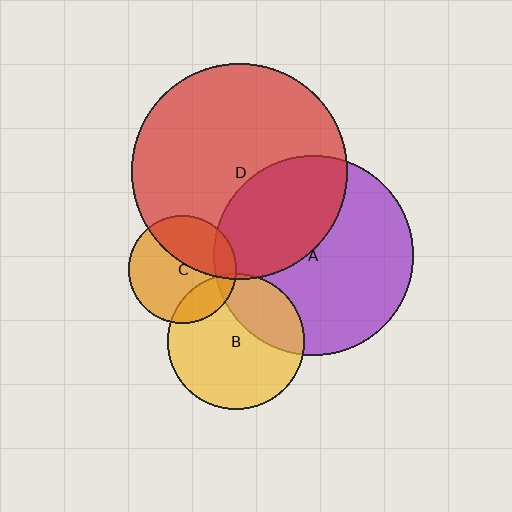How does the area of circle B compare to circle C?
Approximately 1.6 times.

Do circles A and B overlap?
Yes.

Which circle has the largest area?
Circle D (red).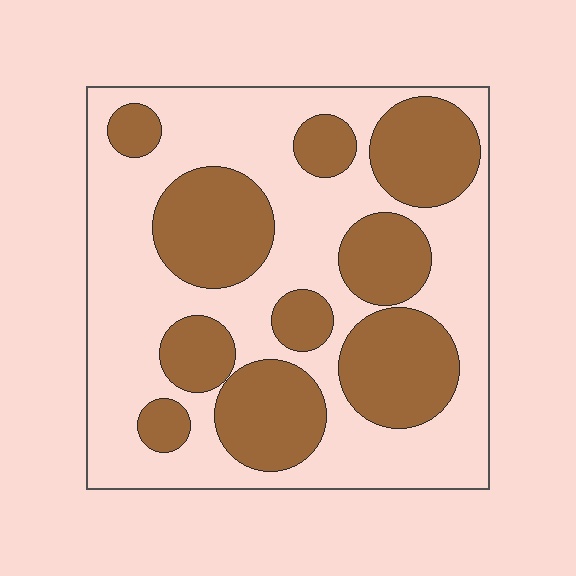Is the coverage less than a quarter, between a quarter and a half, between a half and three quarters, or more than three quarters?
Between a quarter and a half.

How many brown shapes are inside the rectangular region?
10.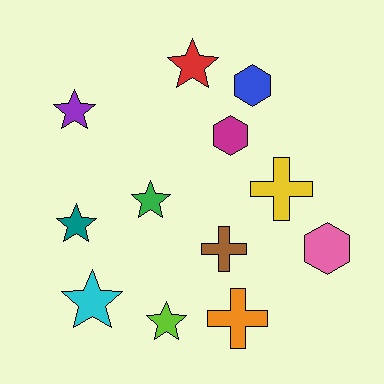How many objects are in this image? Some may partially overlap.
There are 12 objects.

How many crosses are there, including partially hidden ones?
There are 3 crosses.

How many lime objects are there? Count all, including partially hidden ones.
There is 1 lime object.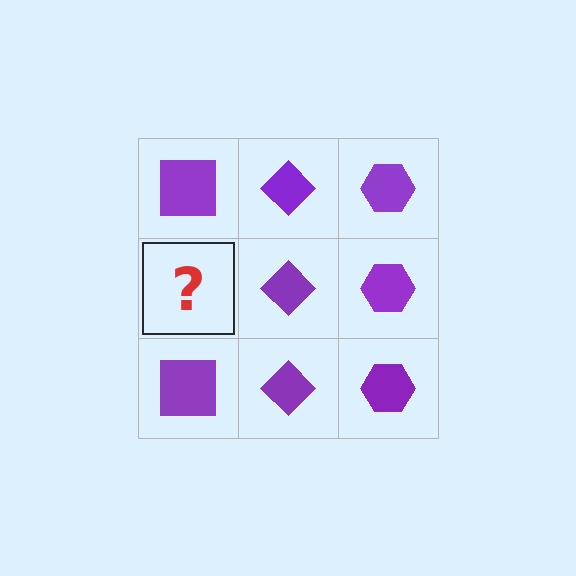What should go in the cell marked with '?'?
The missing cell should contain a purple square.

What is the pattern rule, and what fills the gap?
The rule is that each column has a consistent shape. The gap should be filled with a purple square.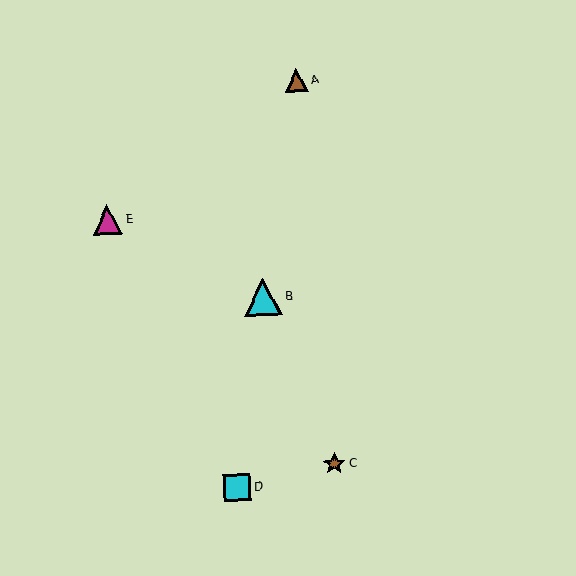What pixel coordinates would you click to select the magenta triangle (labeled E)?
Click at (108, 220) to select the magenta triangle E.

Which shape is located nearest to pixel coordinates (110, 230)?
The magenta triangle (labeled E) at (108, 220) is nearest to that location.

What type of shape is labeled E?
Shape E is a magenta triangle.